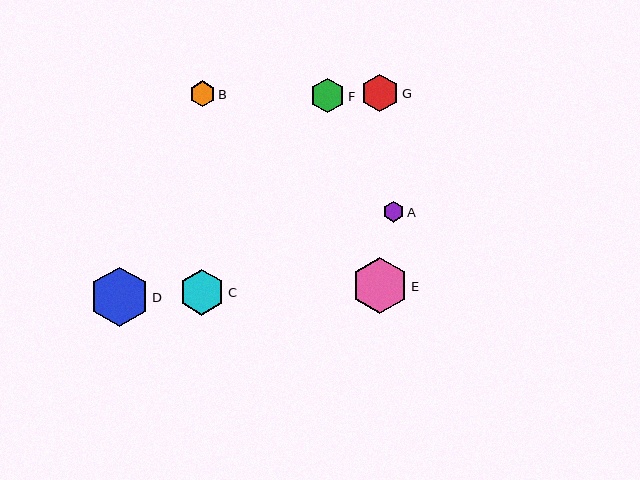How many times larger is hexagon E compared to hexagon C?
Hexagon E is approximately 1.2 times the size of hexagon C.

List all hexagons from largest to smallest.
From largest to smallest: D, E, C, G, F, B, A.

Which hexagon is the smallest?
Hexagon A is the smallest with a size of approximately 21 pixels.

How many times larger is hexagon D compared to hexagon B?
Hexagon D is approximately 2.3 times the size of hexagon B.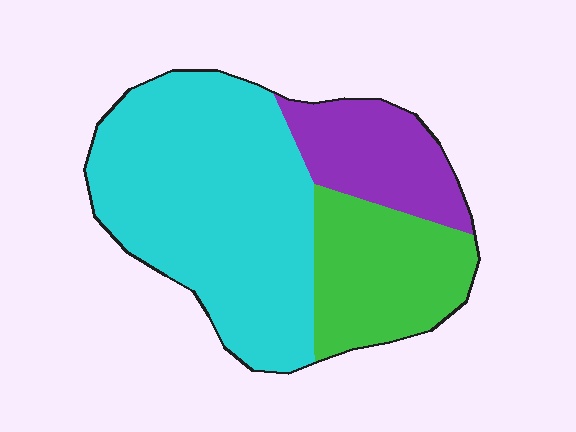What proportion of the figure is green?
Green takes up about one quarter (1/4) of the figure.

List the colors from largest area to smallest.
From largest to smallest: cyan, green, purple.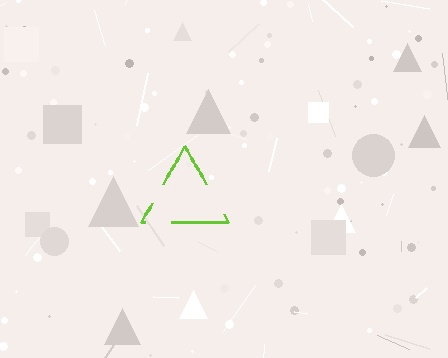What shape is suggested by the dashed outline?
The dashed outline suggests a triangle.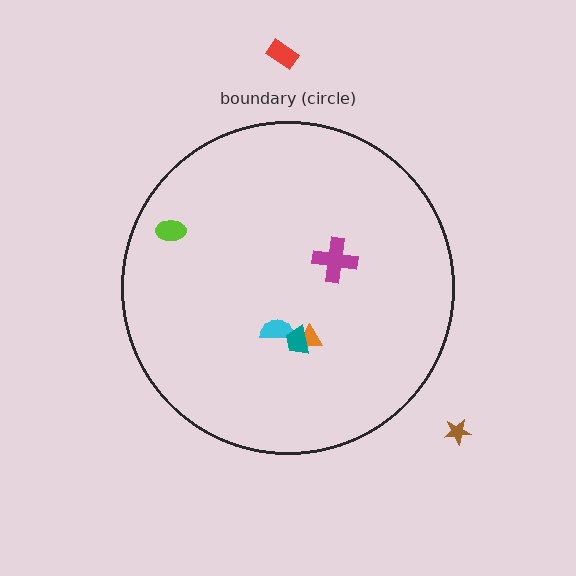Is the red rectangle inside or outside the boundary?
Outside.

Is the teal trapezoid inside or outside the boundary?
Inside.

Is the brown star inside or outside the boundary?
Outside.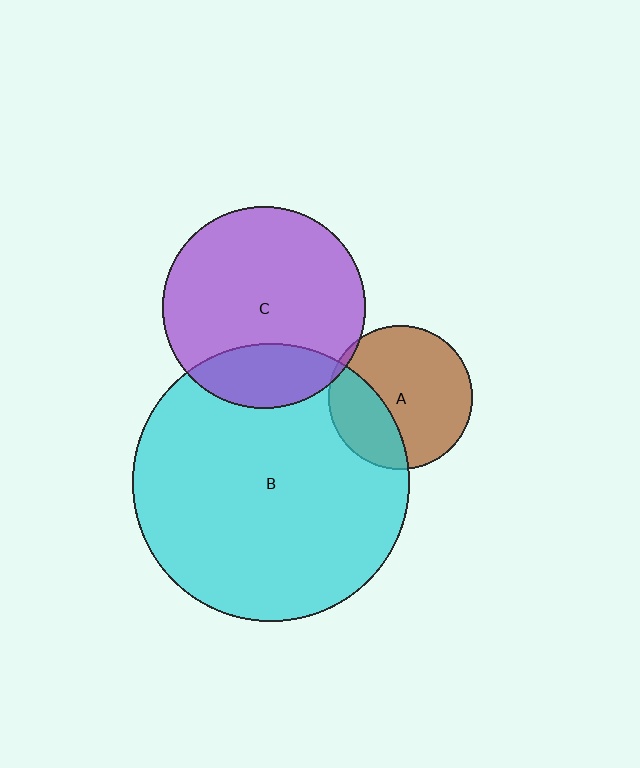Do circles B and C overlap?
Yes.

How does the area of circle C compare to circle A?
Approximately 2.0 times.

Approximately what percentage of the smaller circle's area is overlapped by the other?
Approximately 20%.